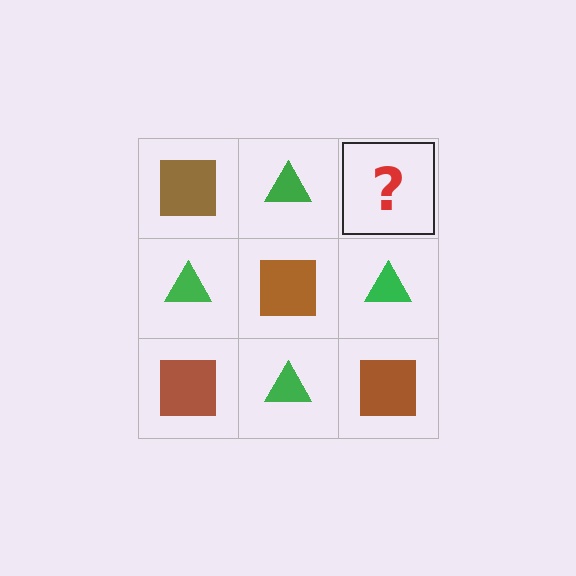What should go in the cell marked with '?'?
The missing cell should contain a brown square.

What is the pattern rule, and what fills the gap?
The rule is that it alternates brown square and green triangle in a checkerboard pattern. The gap should be filled with a brown square.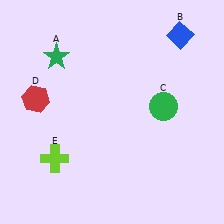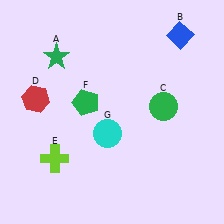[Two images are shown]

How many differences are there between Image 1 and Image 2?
There are 2 differences between the two images.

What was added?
A green pentagon (F), a cyan circle (G) were added in Image 2.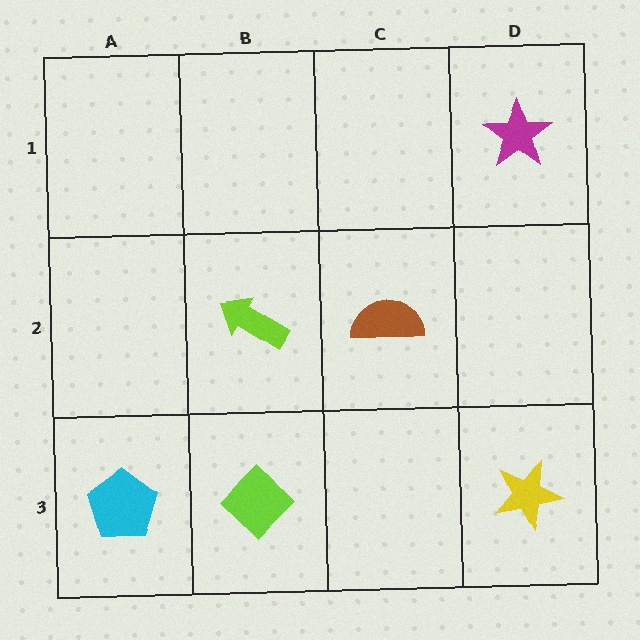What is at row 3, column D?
A yellow star.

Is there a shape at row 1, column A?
No, that cell is empty.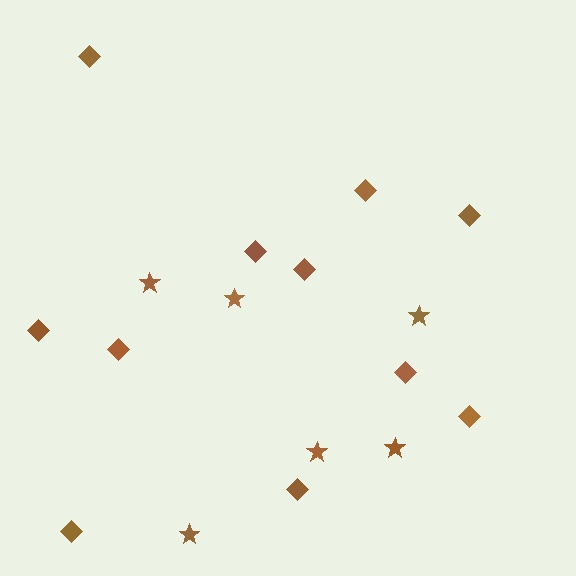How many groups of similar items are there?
There are 2 groups: one group of stars (6) and one group of diamonds (11).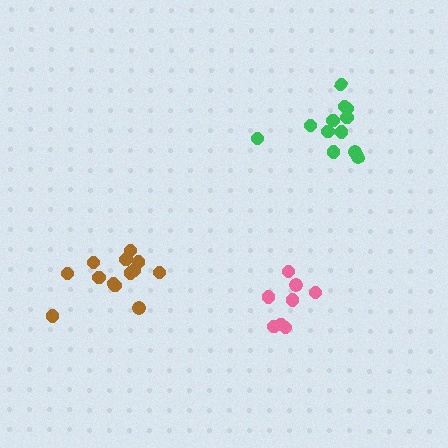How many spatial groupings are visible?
There are 3 spatial groupings.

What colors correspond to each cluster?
The clusters are colored: pink, green, brown.